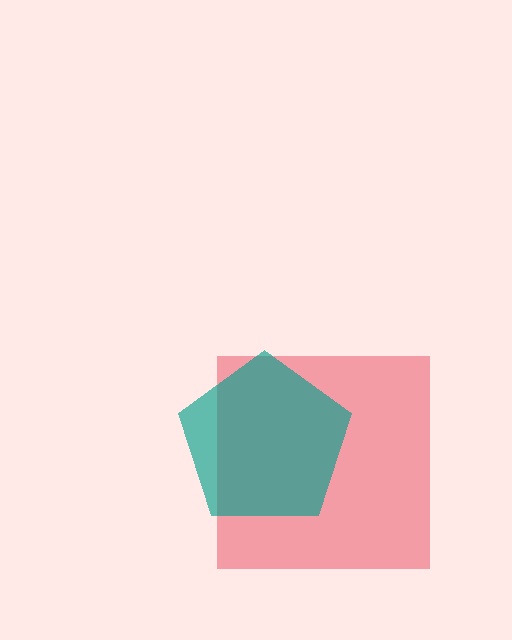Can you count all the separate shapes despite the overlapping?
Yes, there are 2 separate shapes.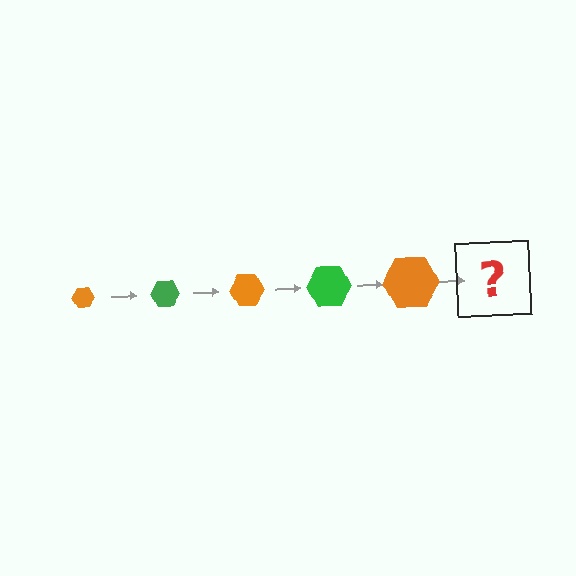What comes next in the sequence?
The next element should be a green hexagon, larger than the previous one.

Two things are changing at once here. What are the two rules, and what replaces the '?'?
The two rules are that the hexagon grows larger each step and the color cycles through orange and green. The '?' should be a green hexagon, larger than the previous one.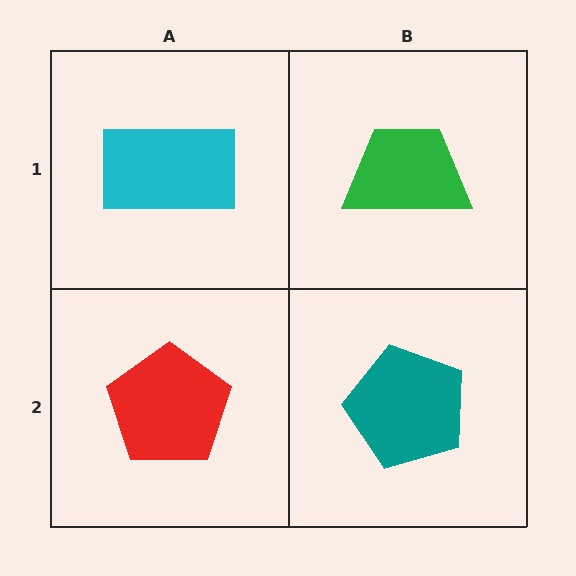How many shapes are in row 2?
2 shapes.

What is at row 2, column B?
A teal pentagon.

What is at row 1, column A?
A cyan rectangle.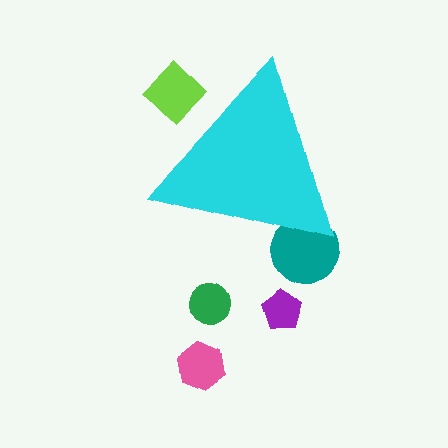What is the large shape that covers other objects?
A cyan triangle.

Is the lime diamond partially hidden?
Yes, the lime diamond is partially hidden behind the cyan triangle.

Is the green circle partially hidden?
No, the green circle is fully visible.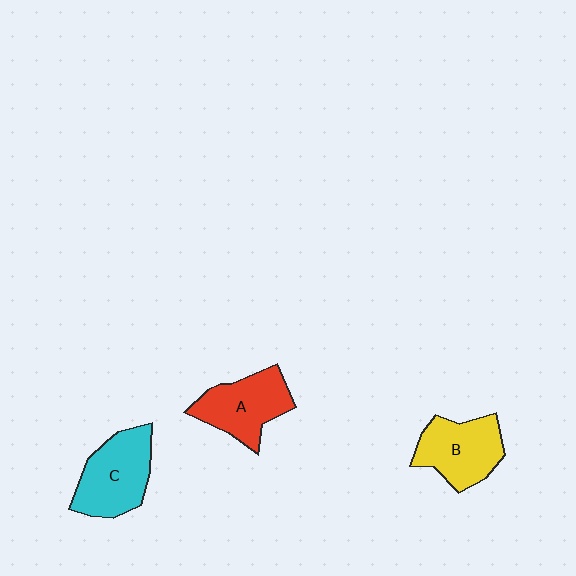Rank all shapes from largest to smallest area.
From largest to smallest: C (cyan), B (yellow), A (red).